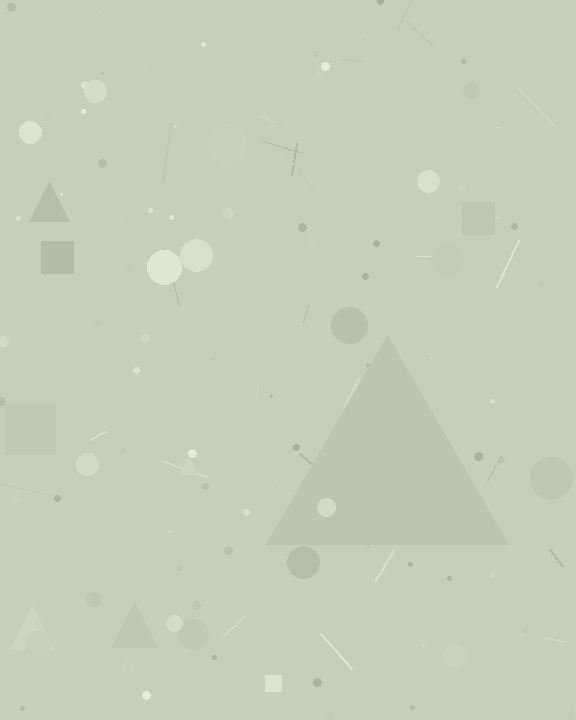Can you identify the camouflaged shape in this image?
The camouflaged shape is a triangle.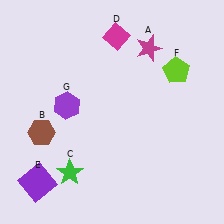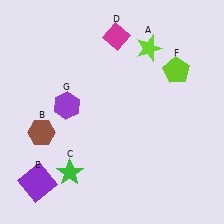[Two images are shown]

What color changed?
The star (A) changed from magenta in Image 1 to lime in Image 2.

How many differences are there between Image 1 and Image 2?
There is 1 difference between the two images.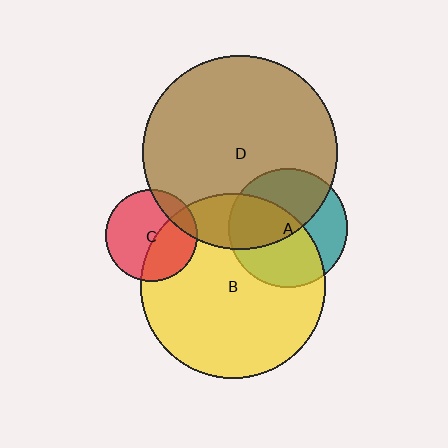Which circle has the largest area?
Circle D (brown).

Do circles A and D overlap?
Yes.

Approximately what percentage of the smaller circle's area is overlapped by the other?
Approximately 50%.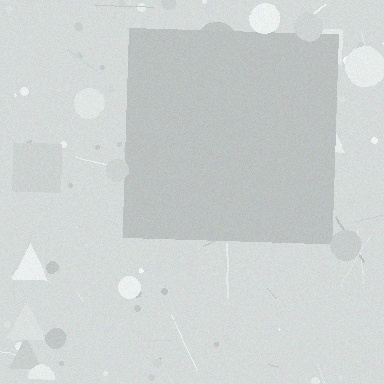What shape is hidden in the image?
A square is hidden in the image.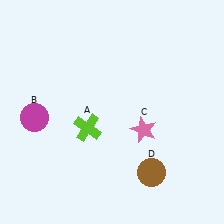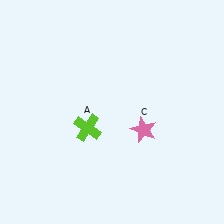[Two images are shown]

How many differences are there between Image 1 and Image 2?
There are 2 differences between the two images.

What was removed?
The magenta circle (B), the brown circle (D) were removed in Image 2.